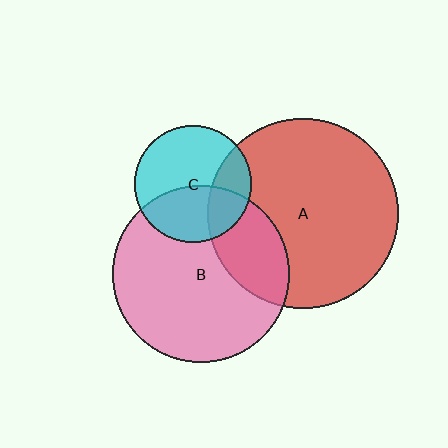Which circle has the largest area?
Circle A (red).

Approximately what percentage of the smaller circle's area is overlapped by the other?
Approximately 25%.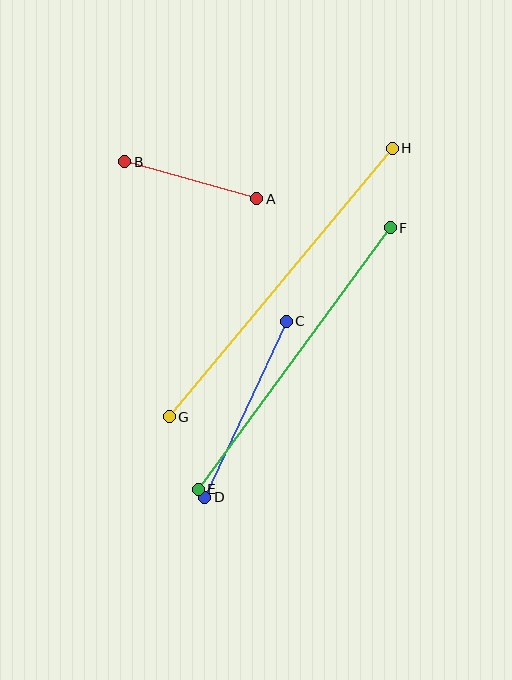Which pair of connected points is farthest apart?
Points G and H are farthest apart.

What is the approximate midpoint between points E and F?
The midpoint is at approximately (294, 359) pixels.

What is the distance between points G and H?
The distance is approximately 349 pixels.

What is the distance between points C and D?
The distance is approximately 194 pixels.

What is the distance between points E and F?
The distance is approximately 325 pixels.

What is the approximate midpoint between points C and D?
The midpoint is at approximately (245, 409) pixels.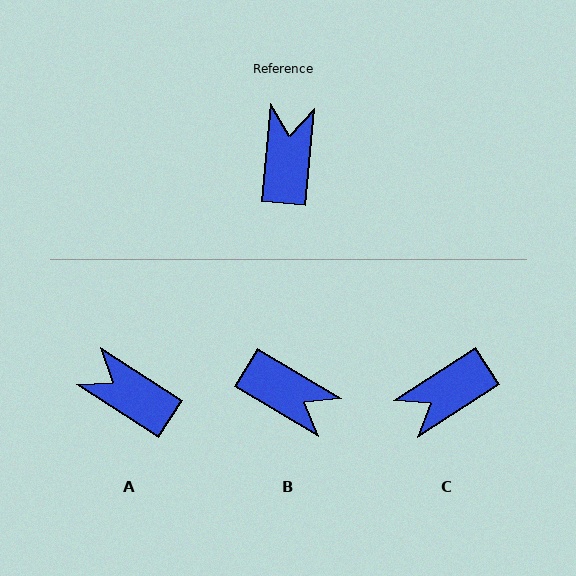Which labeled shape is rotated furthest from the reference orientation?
C, about 128 degrees away.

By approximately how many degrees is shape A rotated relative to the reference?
Approximately 62 degrees counter-clockwise.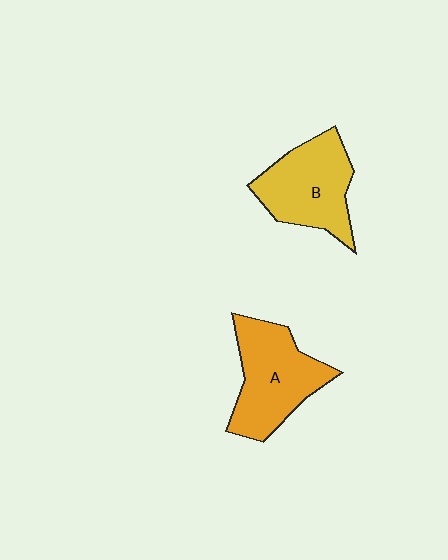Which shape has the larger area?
Shape A (orange).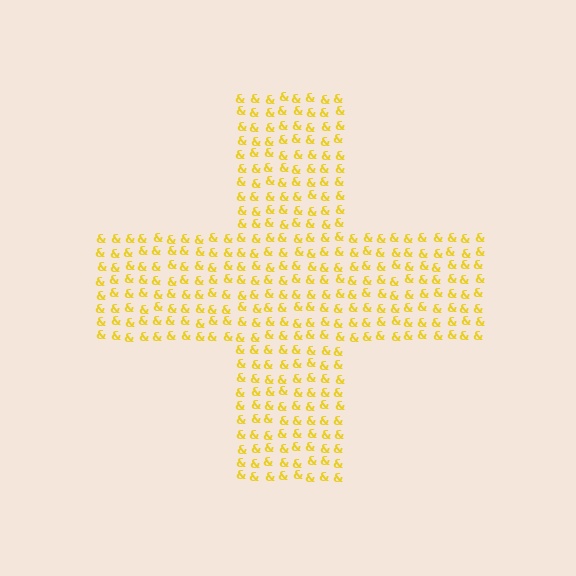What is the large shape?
The large shape is a cross.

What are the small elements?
The small elements are ampersands.